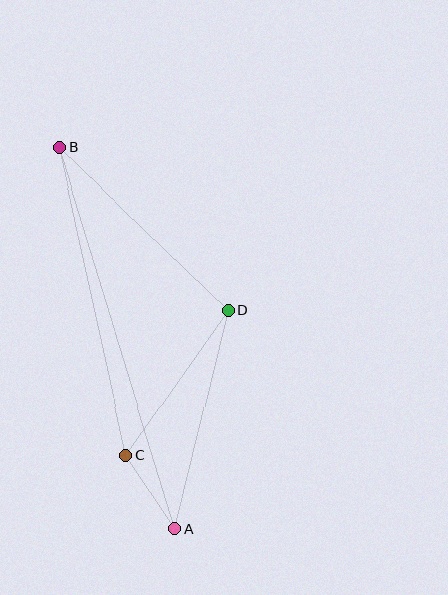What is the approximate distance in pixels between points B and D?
The distance between B and D is approximately 234 pixels.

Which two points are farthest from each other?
Points A and B are farthest from each other.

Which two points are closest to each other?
Points A and C are closest to each other.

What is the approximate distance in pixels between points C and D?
The distance between C and D is approximately 177 pixels.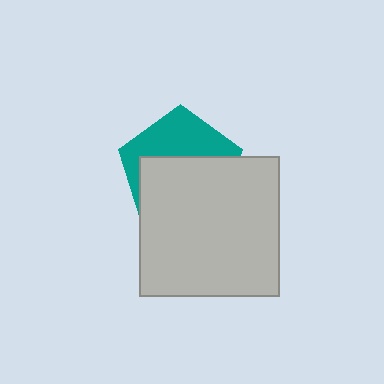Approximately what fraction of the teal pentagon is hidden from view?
Roughly 59% of the teal pentagon is hidden behind the light gray square.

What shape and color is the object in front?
The object in front is a light gray square.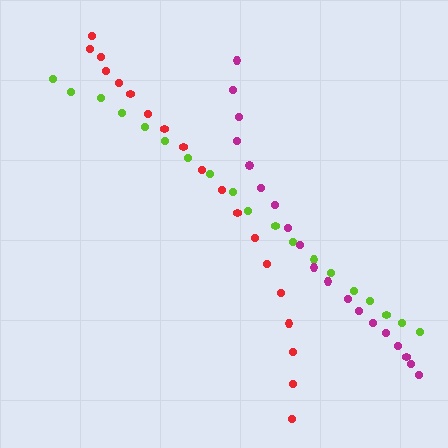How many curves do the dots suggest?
There are 3 distinct paths.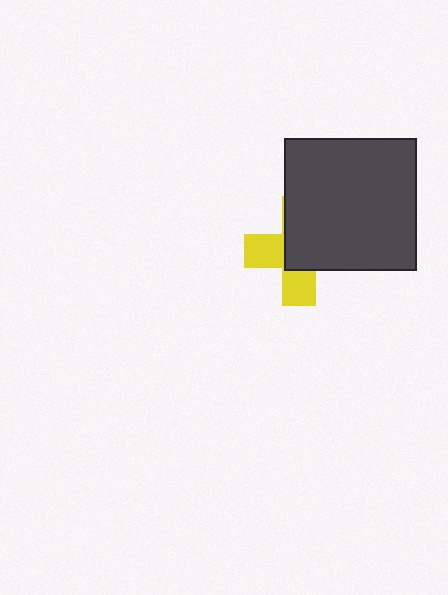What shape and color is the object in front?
The object in front is a dark gray square.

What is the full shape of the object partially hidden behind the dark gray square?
The partially hidden object is a yellow cross.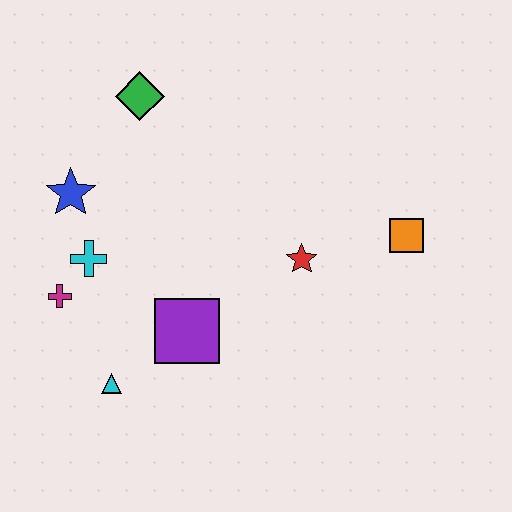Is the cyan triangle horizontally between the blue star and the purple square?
Yes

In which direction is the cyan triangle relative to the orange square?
The cyan triangle is to the left of the orange square.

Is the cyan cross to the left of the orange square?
Yes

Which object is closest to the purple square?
The cyan triangle is closest to the purple square.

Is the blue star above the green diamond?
No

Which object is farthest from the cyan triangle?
The orange square is farthest from the cyan triangle.